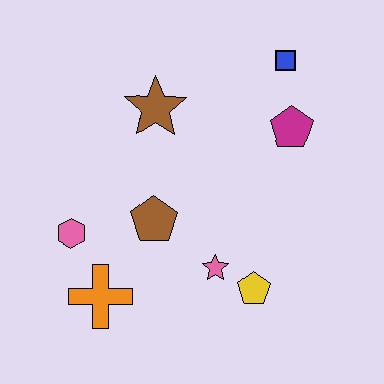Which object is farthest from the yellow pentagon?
The blue square is farthest from the yellow pentagon.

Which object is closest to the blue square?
The magenta pentagon is closest to the blue square.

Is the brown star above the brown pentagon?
Yes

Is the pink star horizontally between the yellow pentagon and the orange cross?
Yes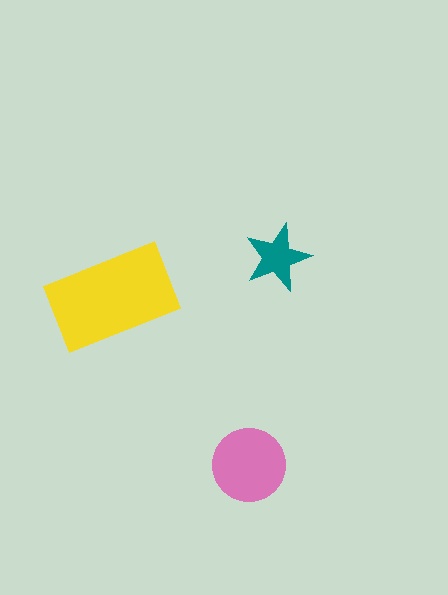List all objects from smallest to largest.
The teal star, the pink circle, the yellow rectangle.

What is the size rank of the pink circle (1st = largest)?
2nd.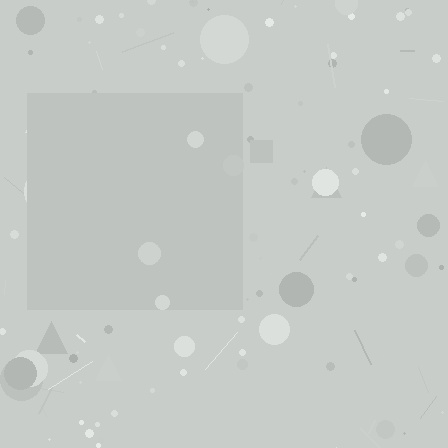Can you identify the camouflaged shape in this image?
The camouflaged shape is a square.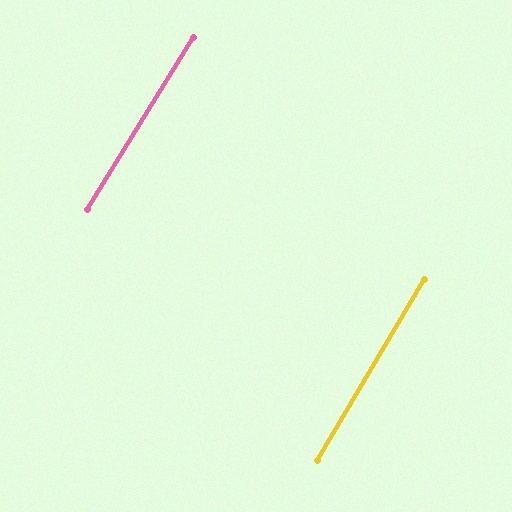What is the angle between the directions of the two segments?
Approximately 1 degree.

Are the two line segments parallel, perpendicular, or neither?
Parallel — their directions differ by only 1.0°.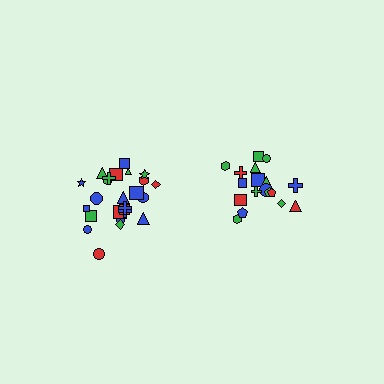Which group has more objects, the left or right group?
The left group.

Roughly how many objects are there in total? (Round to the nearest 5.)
Roughly 45 objects in total.